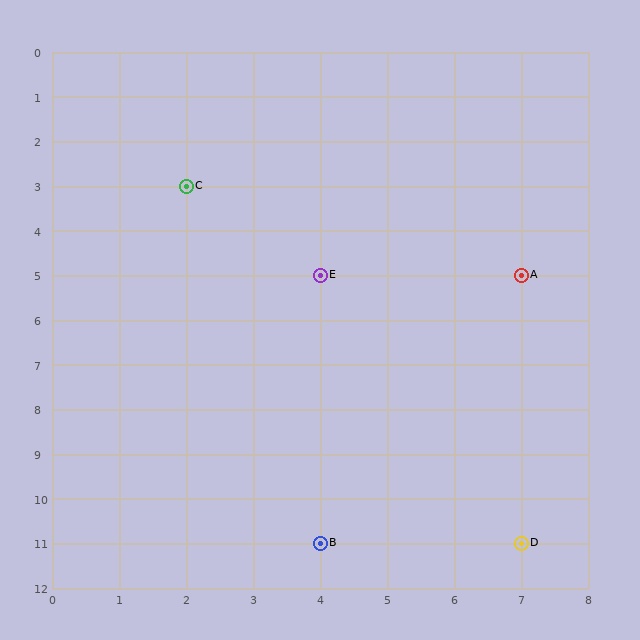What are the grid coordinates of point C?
Point C is at grid coordinates (2, 3).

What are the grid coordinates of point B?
Point B is at grid coordinates (4, 11).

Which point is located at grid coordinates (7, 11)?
Point D is at (7, 11).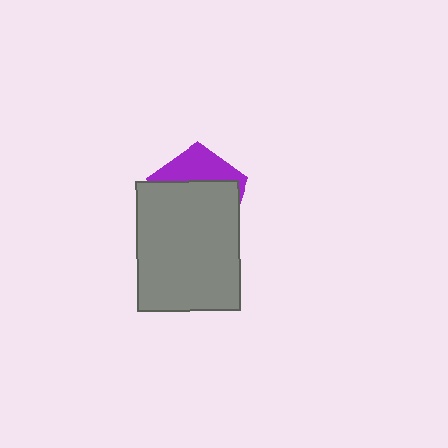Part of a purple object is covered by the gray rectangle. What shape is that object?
It is a pentagon.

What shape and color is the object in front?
The object in front is a gray rectangle.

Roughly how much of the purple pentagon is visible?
A small part of it is visible (roughly 32%).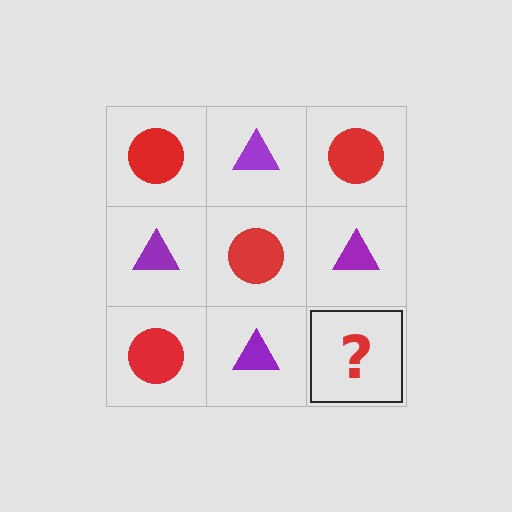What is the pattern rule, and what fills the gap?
The rule is that it alternates red circle and purple triangle in a checkerboard pattern. The gap should be filled with a red circle.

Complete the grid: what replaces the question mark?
The question mark should be replaced with a red circle.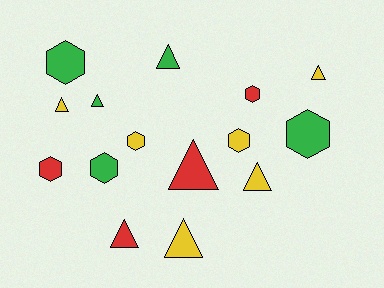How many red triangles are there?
There are 2 red triangles.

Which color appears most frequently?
Yellow, with 6 objects.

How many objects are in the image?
There are 15 objects.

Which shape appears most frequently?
Triangle, with 8 objects.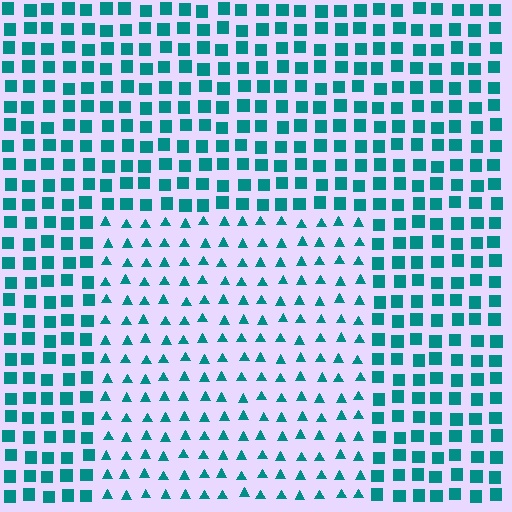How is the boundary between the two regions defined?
The boundary is defined by a change in element shape: triangles inside vs. squares outside. All elements share the same color and spacing.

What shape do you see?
I see a rectangle.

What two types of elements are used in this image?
The image uses triangles inside the rectangle region and squares outside it.